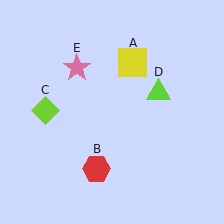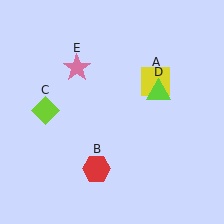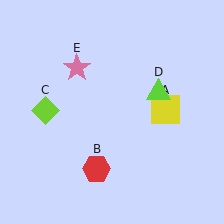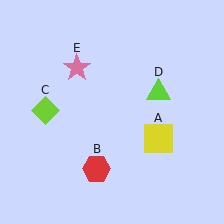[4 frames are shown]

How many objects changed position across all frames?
1 object changed position: yellow square (object A).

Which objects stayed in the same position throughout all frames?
Red hexagon (object B) and lime diamond (object C) and lime triangle (object D) and pink star (object E) remained stationary.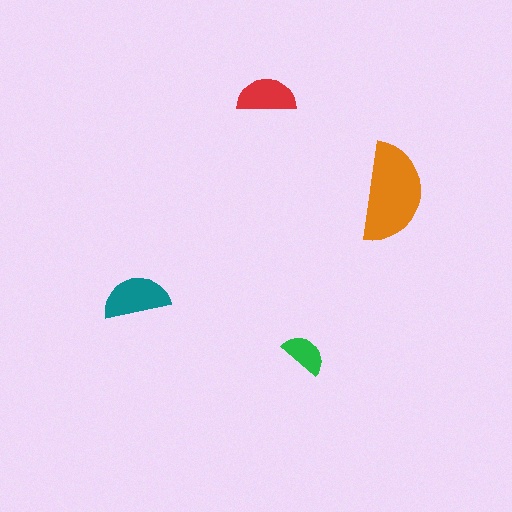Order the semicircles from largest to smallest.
the orange one, the teal one, the red one, the green one.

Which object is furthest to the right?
The orange semicircle is rightmost.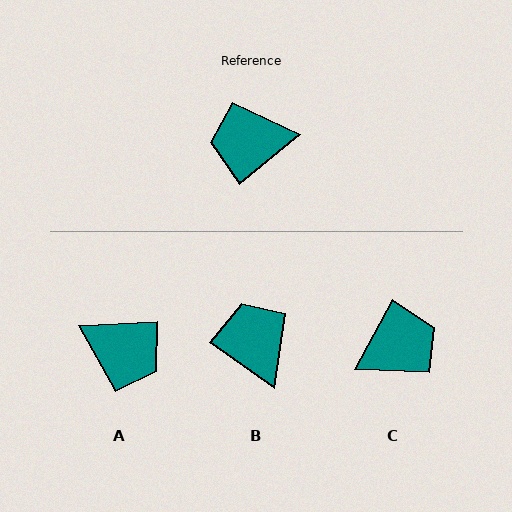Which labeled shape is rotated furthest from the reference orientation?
C, about 158 degrees away.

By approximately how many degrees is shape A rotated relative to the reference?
Approximately 144 degrees counter-clockwise.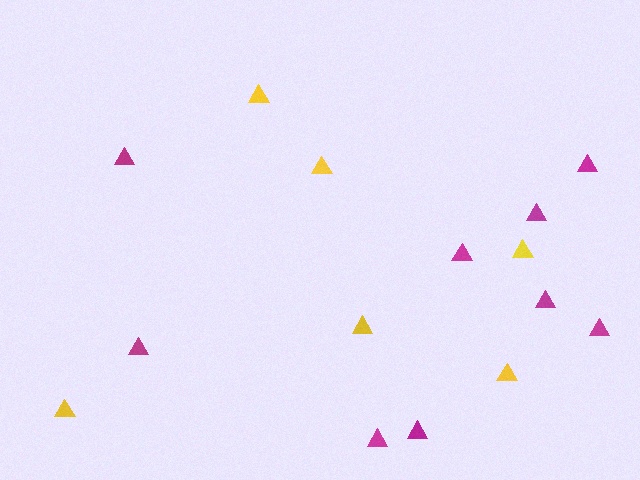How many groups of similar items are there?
There are 2 groups: one group of magenta triangles (9) and one group of yellow triangles (6).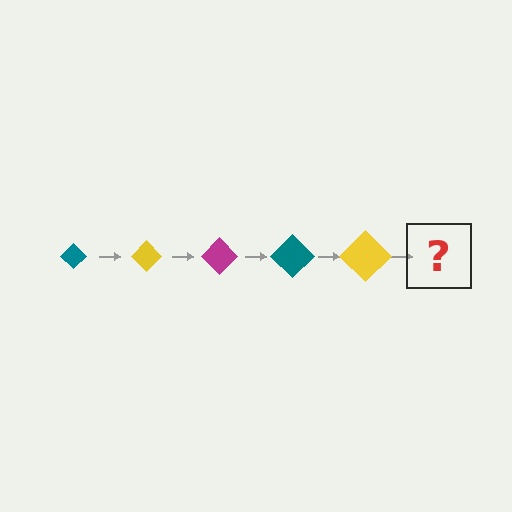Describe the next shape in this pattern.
It should be a magenta diamond, larger than the previous one.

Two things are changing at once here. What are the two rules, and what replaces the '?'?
The two rules are that the diamond grows larger each step and the color cycles through teal, yellow, and magenta. The '?' should be a magenta diamond, larger than the previous one.